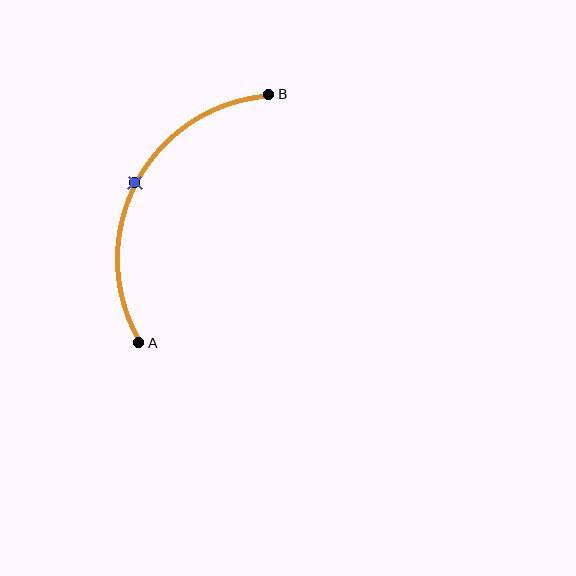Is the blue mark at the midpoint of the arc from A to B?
Yes. The blue mark lies on the arc at equal arc-length from both A and B — it is the arc midpoint.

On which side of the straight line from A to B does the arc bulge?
The arc bulges to the left of the straight line connecting A and B.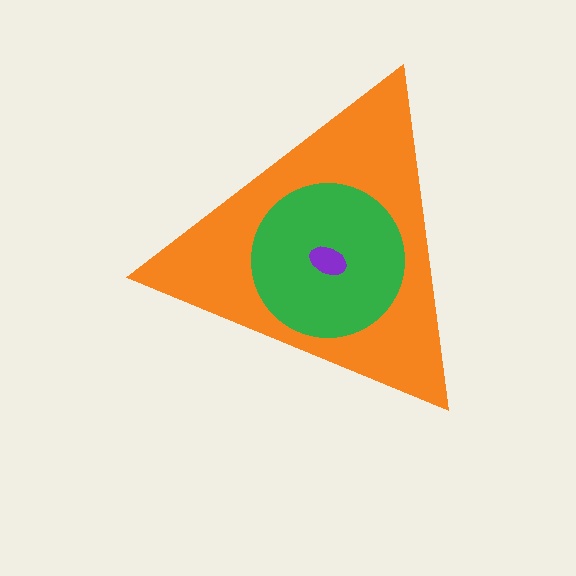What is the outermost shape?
The orange triangle.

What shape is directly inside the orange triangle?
The green circle.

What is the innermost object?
The purple ellipse.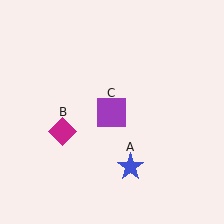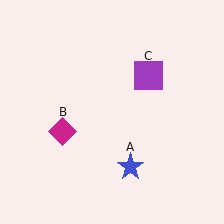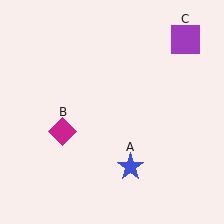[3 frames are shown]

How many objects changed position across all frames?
1 object changed position: purple square (object C).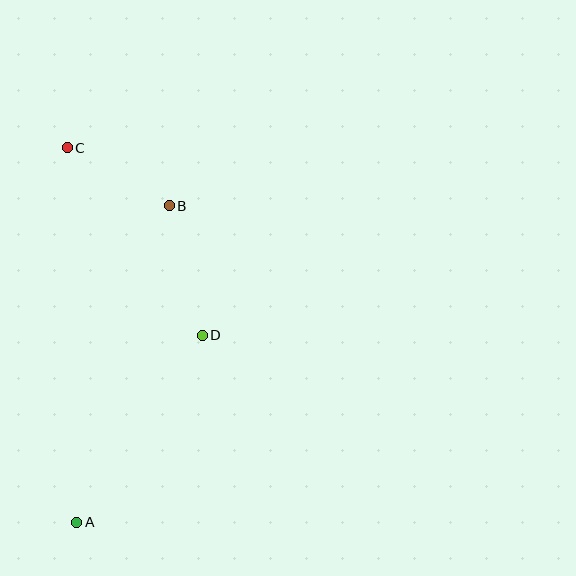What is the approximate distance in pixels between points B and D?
The distance between B and D is approximately 133 pixels.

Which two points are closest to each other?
Points B and C are closest to each other.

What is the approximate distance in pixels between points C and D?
The distance between C and D is approximately 231 pixels.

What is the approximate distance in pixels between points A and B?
The distance between A and B is approximately 330 pixels.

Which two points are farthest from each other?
Points A and C are farthest from each other.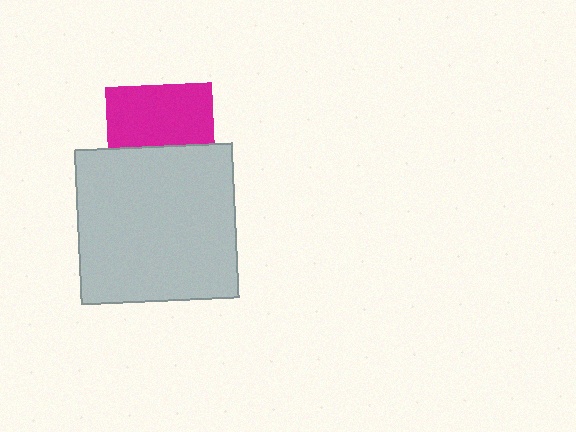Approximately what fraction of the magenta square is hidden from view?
Roughly 43% of the magenta square is hidden behind the light gray rectangle.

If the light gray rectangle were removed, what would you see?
You would see the complete magenta square.